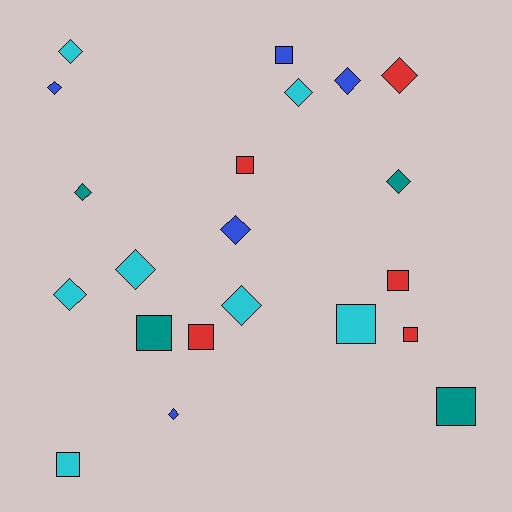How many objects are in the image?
There are 21 objects.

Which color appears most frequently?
Cyan, with 7 objects.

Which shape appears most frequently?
Diamond, with 12 objects.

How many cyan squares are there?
There are 2 cyan squares.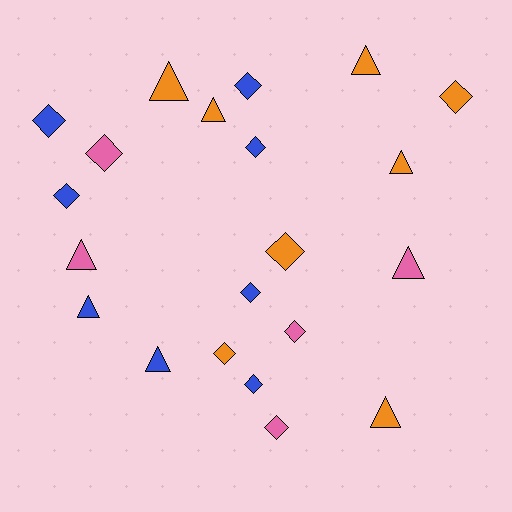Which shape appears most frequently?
Diamond, with 12 objects.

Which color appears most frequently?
Orange, with 8 objects.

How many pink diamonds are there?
There are 3 pink diamonds.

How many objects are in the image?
There are 21 objects.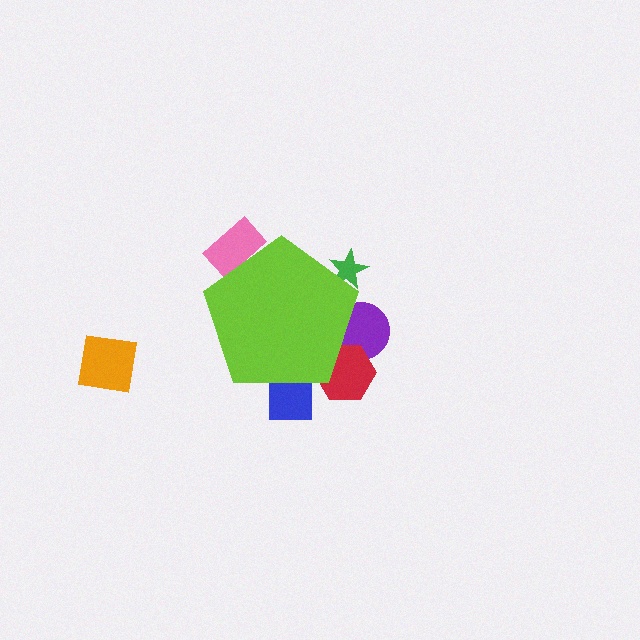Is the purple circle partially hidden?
Yes, the purple circle is partially hidden behind the lime pentagon.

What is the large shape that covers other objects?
A lime pentagon.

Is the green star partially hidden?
Yes, the green star is partially hidden behind the lime pentagon.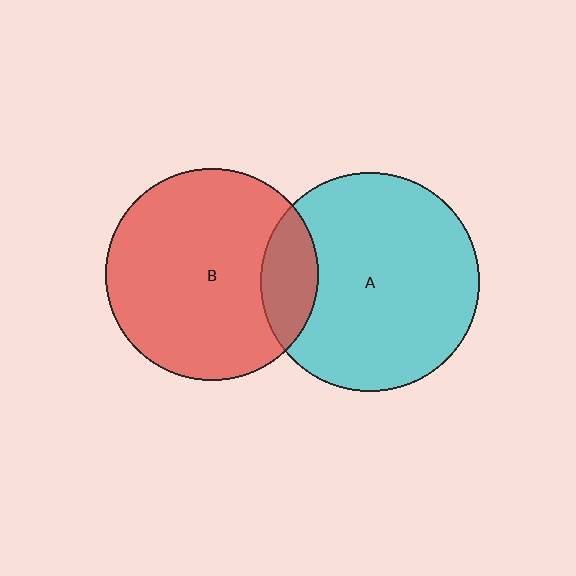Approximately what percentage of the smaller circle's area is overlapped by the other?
Approximately 15%.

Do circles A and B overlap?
Yes.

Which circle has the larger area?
Circle A (cyan).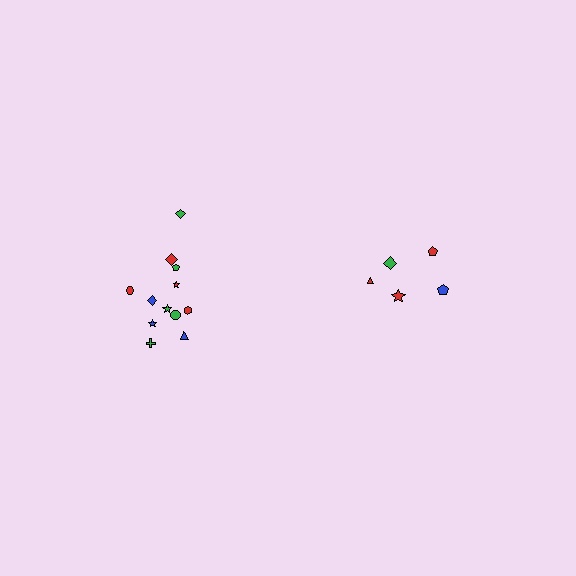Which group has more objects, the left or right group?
The left group.